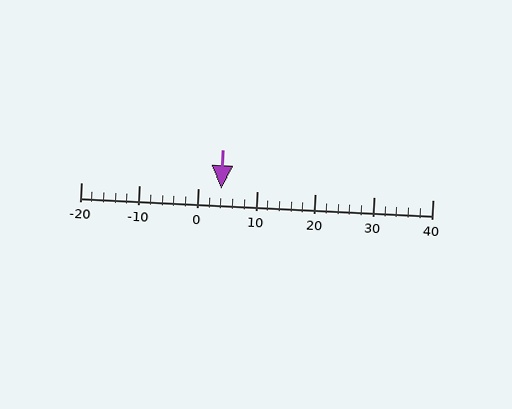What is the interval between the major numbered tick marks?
The major tick marks are spaced 10 units apart.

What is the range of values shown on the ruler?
The ruler shows values from -20 to 40.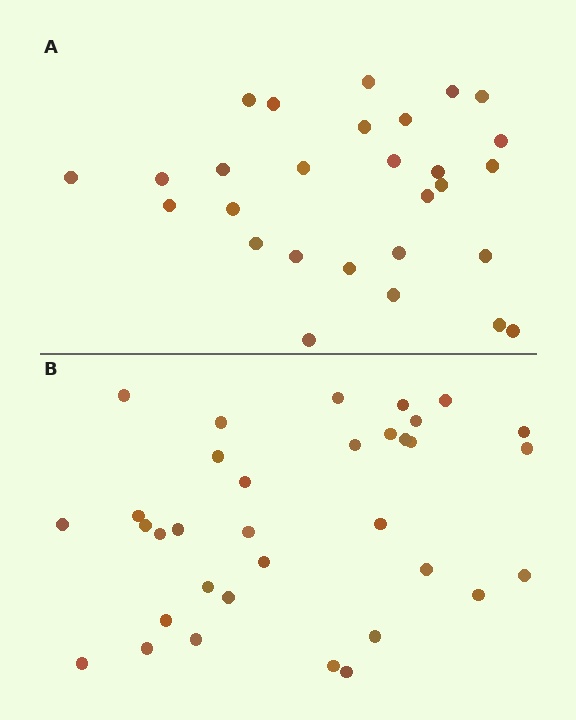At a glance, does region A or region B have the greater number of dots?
Region B (the bottom region) has more dots.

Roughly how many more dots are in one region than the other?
Region B has about 6 more dots than region A.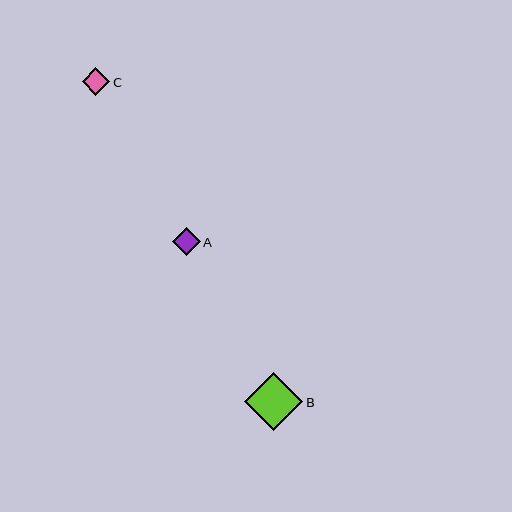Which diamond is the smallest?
Diamond C is the smallest with a size of approximately 27 pixels.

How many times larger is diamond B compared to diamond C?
Diamond B is approximately 2.1 times the size of diamond C.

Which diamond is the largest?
Diamond B is the largest with a size of approximately 58 pixels.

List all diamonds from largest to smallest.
From largest to smallest: B, A, C.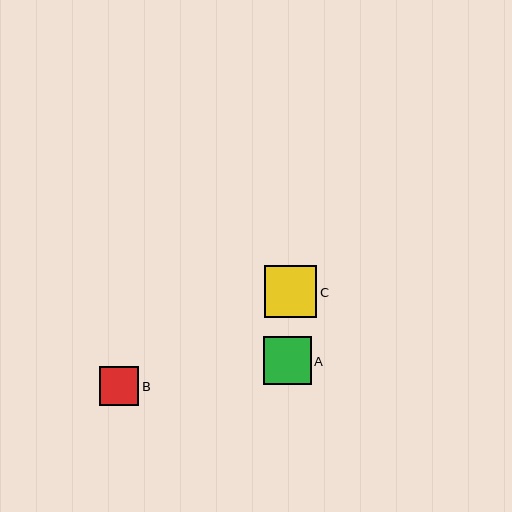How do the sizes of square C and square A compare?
Square C and square A are approximately the same size.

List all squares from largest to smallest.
From largest to smallest: C, A, B.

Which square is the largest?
Square C is the largest with a size of approximately 52 pixels.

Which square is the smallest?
Square B is the smallest with a size of approximately 39 pixels.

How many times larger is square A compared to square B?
Square A is approximately 1.2 times the size of square B.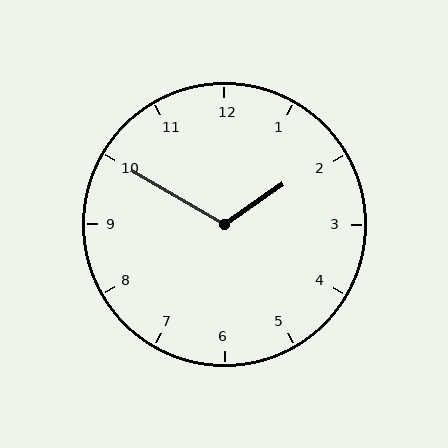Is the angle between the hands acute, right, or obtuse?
It is obtuse.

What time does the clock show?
1:50.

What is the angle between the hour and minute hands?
Approximately 115 degrees.